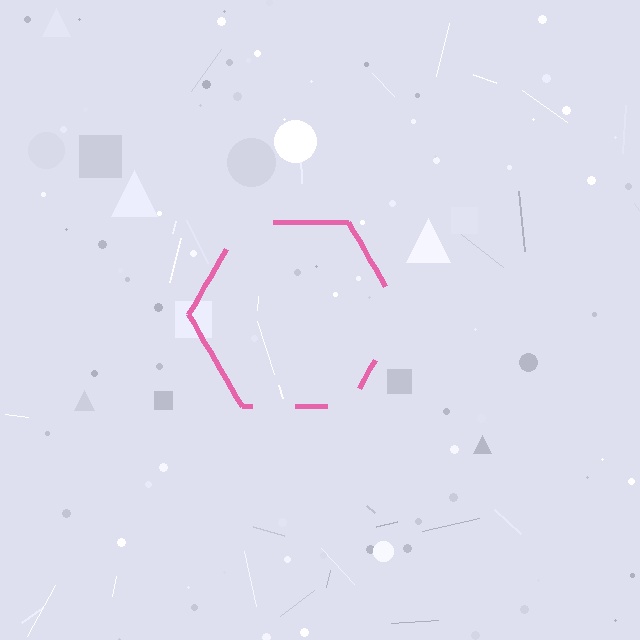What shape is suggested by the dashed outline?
The dashed outline suggests a hexagon.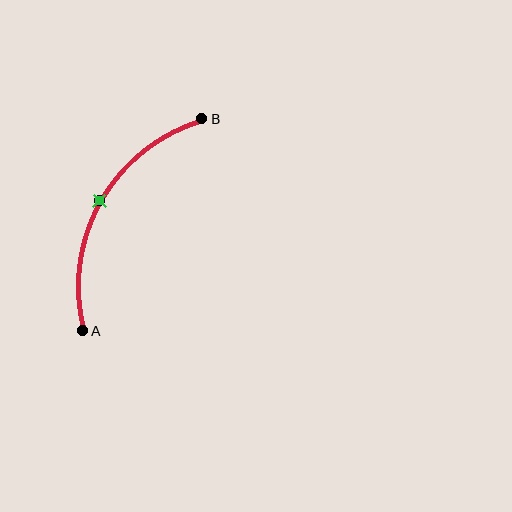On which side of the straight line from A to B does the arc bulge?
The arc bulges to the left of the straight line connecting A and B.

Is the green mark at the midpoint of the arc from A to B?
Yes. The green mark lies on the arc at equal arc-length from both A and B — it is the arc midpoint.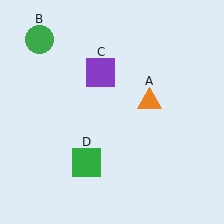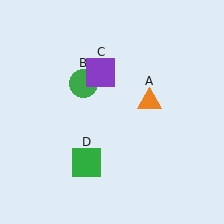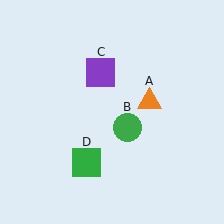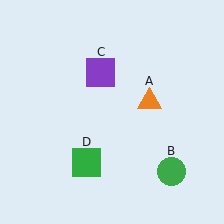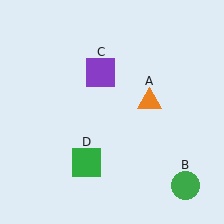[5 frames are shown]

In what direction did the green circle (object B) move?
The green circle (object B) moved down and to the right.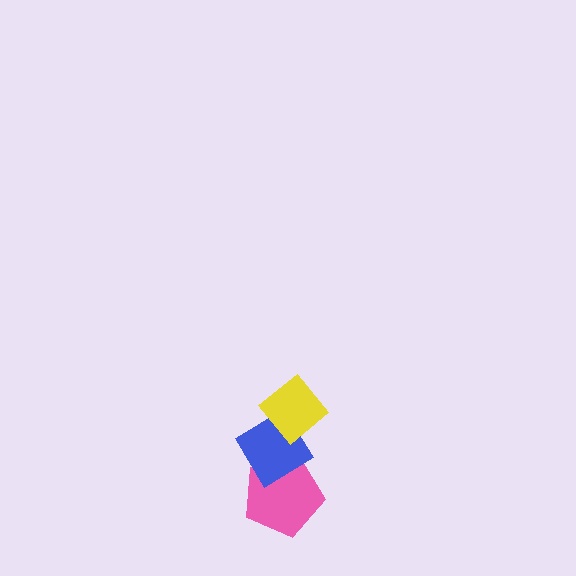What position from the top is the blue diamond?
The blue diamond is 2nd from the top.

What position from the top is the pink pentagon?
The pink pentagon is 3rd from the top.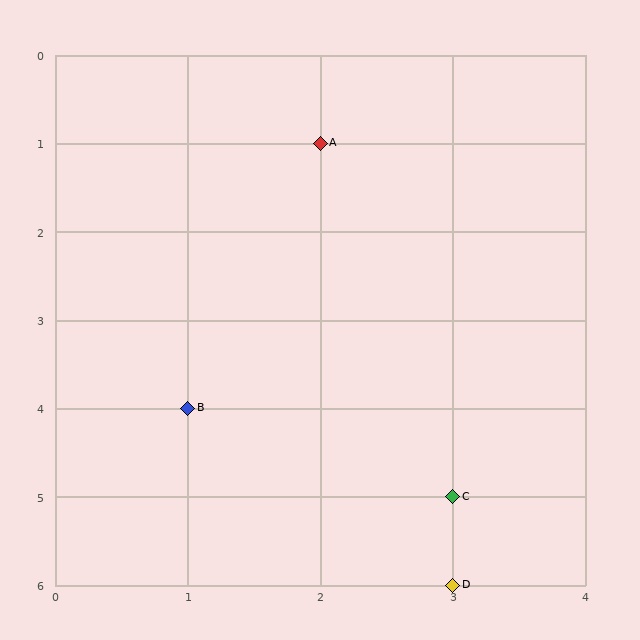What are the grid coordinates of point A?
Point A is at grid coordinates (2, 1).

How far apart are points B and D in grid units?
Points B and D are 2 columns and 2 rows apart (about 2.8 grid units diagonally).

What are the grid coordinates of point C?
Point C is at grid coordinates (3, 5).